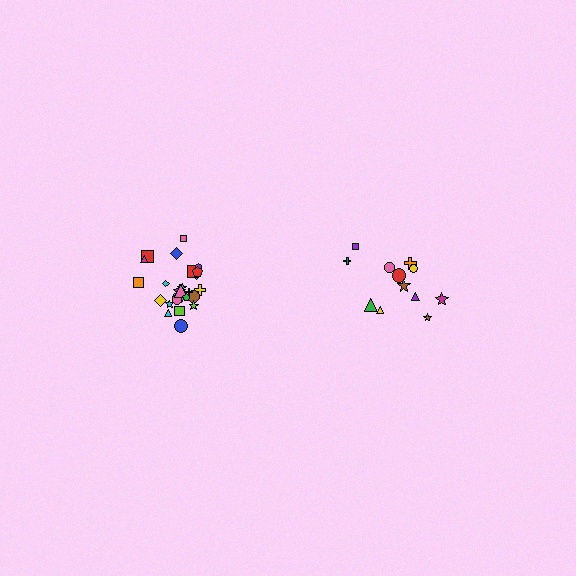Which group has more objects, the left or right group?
The left group.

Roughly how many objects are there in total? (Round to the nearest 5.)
Roughly 35 objects in total.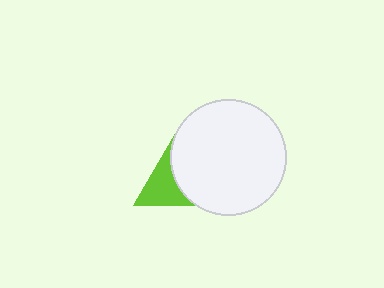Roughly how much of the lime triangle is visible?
A small part of it is visible (roughly 42%).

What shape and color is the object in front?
The object in front is a white circle.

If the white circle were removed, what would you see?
You would see the complete lime triangle.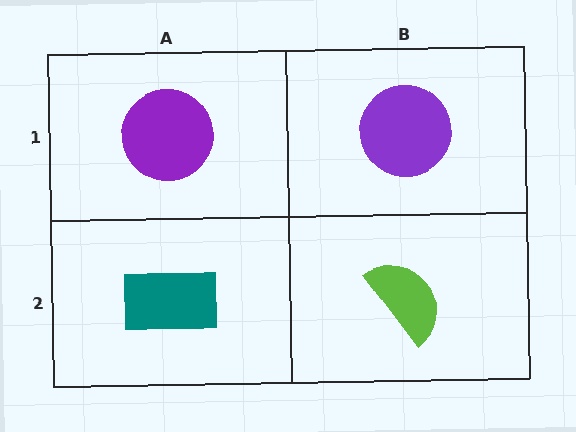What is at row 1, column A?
A purple circle.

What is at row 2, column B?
A lime semicircle.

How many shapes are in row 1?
2 shapes.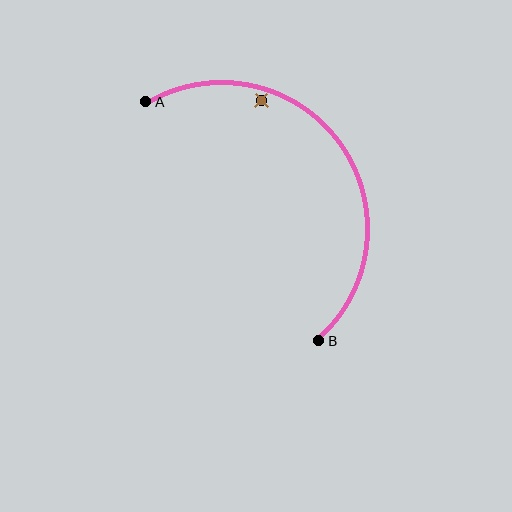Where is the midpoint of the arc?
The arc midpoint is the point on the curve farthest from the straight line joining A and B. It sits above and to the right of that line.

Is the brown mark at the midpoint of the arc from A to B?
No — the brown mark does not lie on the arc at all. It sits slightly inside the curve.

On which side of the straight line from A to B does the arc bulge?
The arc bulges above and to the right of the straight line connecting A and B.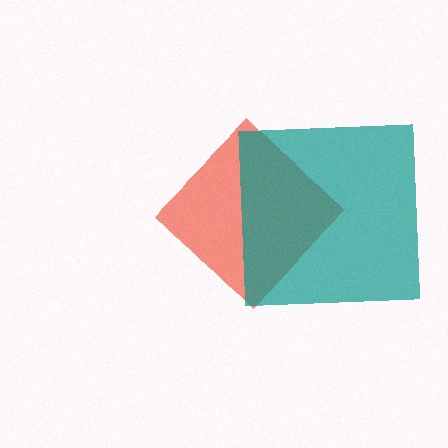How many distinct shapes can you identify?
There are 2 distinct shapes: a red diamond, a teal square.